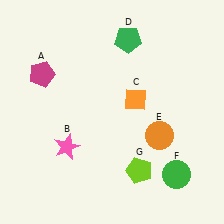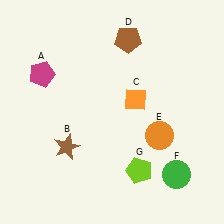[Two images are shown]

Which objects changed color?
B changed from pink to brown. D changed from green to brown.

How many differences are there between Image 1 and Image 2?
There are 2 differences between the two images.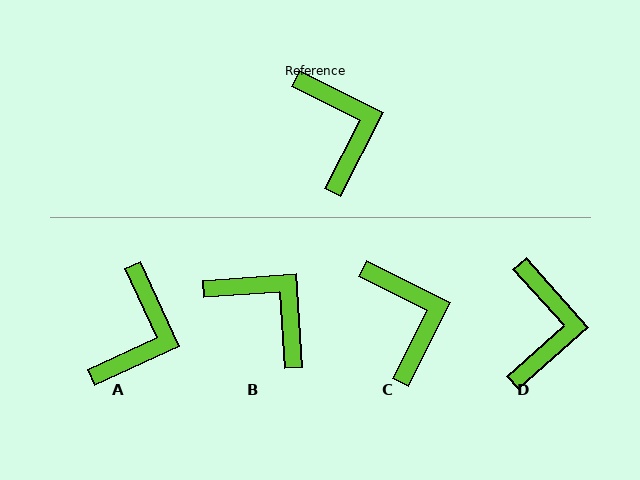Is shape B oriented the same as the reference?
No, it is off by about 31 degrees.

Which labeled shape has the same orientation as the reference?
C.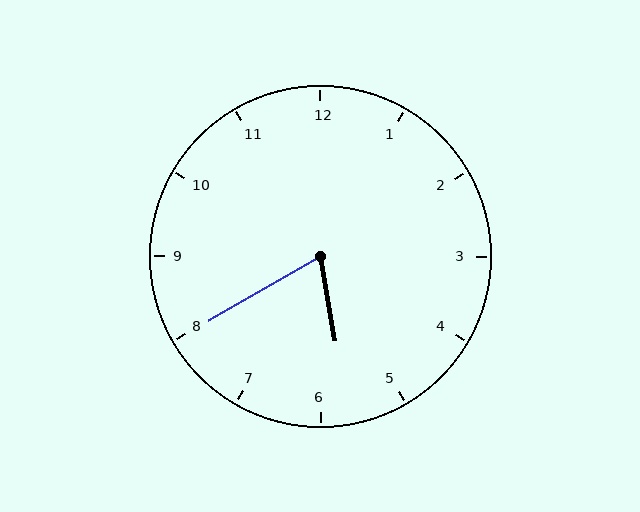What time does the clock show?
5:40.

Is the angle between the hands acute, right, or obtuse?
It is acute.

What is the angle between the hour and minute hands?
Approximately 70 degrees.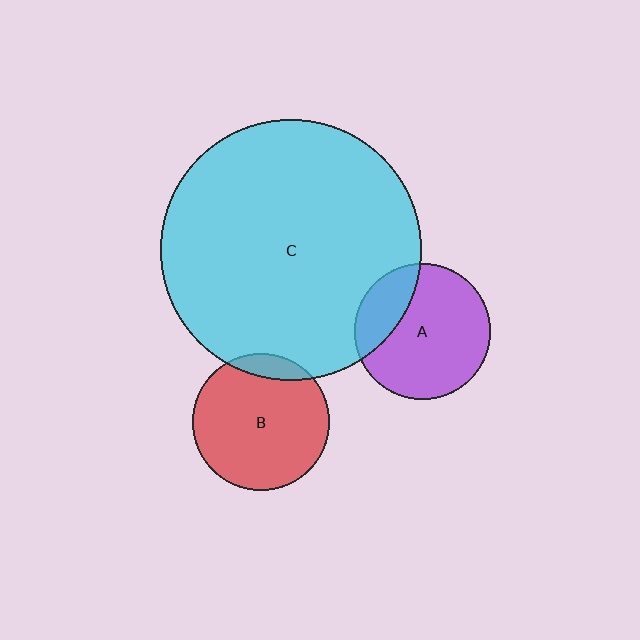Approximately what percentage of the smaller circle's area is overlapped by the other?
Approximately 10%.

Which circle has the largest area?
Circle C (cyan).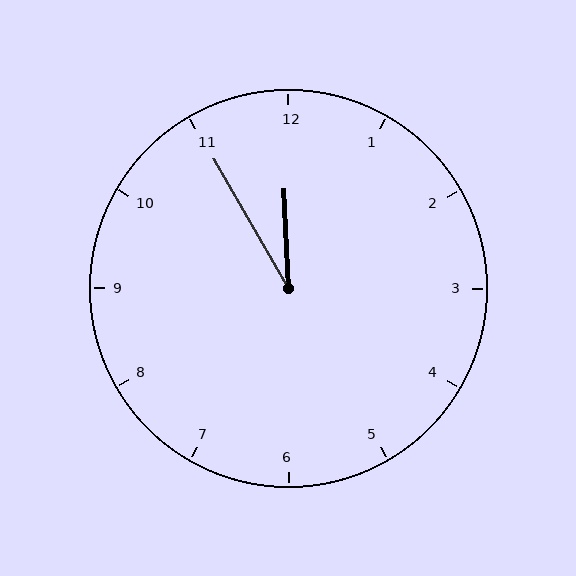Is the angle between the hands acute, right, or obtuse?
It is acute.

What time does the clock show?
11:55.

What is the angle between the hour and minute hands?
Approximately 28 degrees.